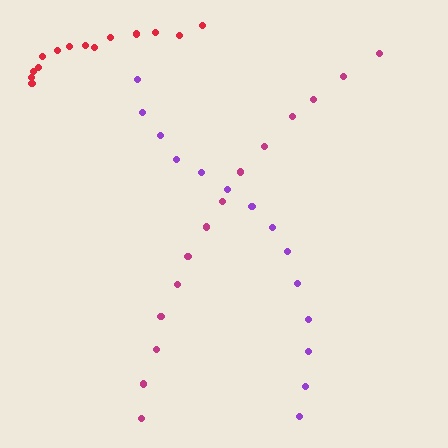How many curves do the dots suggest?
There are 3 distinct paths.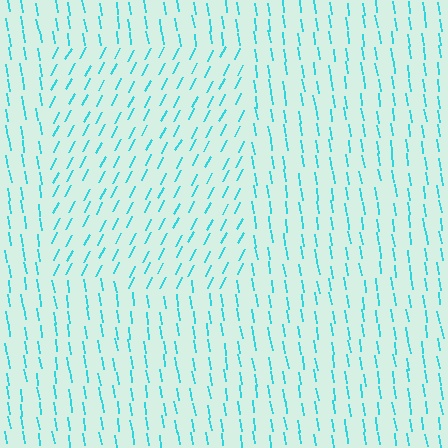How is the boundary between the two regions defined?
The boundary is defined purely by a change in line orientation (approximately 36 degrees difference). All lines are the same color and thickness.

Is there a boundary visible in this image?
Yes, there is a texture boundary formed by a change in line orientation.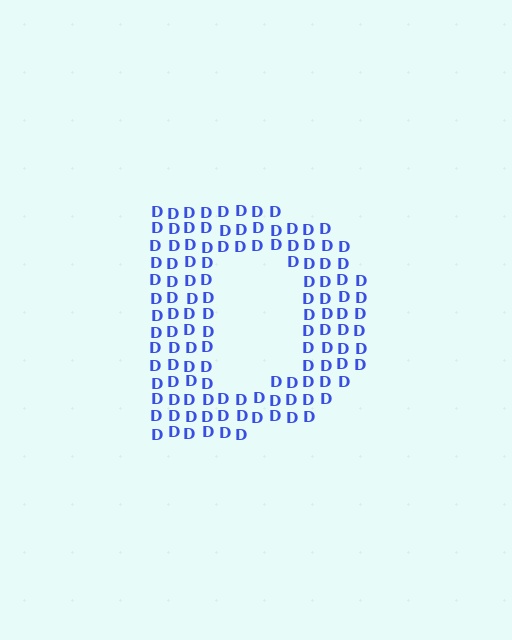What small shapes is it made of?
It is made of small letter D's.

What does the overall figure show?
The overall figure shows the letter D.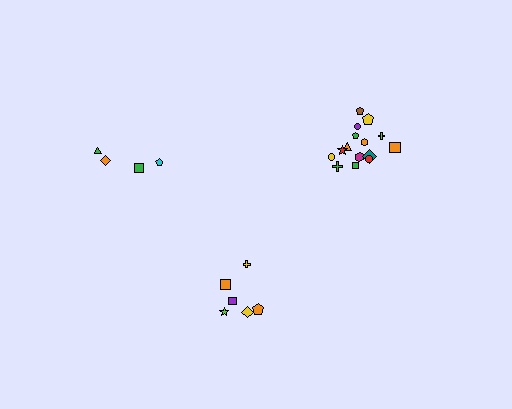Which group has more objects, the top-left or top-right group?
The top-right group.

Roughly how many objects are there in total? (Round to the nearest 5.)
Roughly 25 objects in total.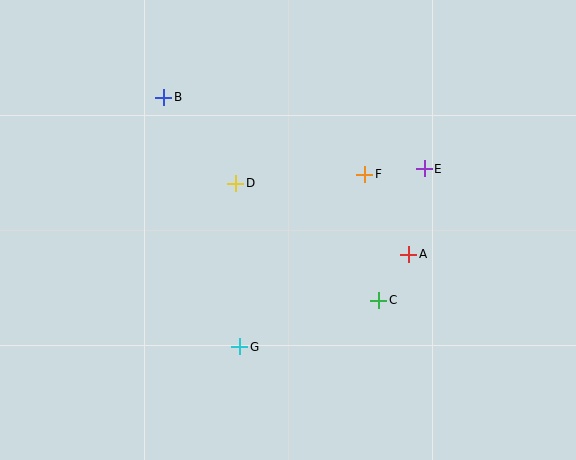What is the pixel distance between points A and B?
The distance between A and B is 291 pixels.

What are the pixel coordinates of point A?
Point A is at (409, 254).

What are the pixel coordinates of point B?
Point B is at (164, 97).